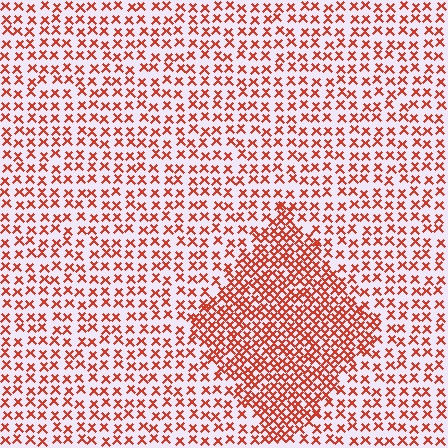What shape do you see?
I see a diamond.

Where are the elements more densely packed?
The elements are more densely packed inside the diamond boundary.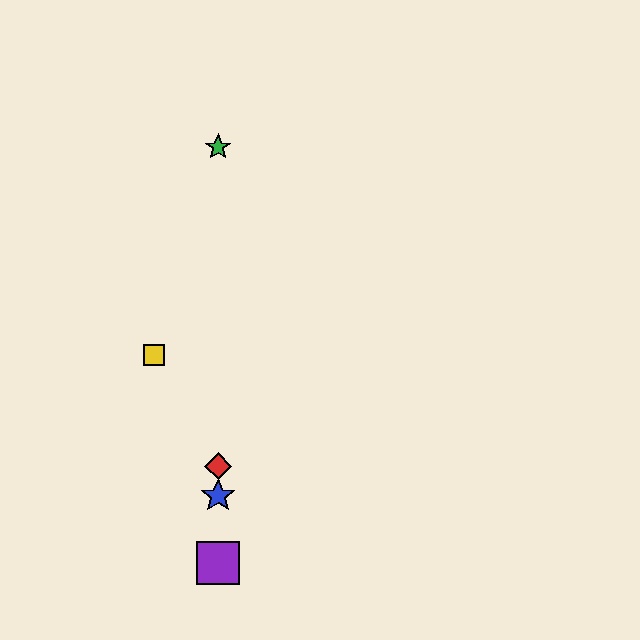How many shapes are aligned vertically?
4 shapes (the red diamond, the blue star, the green star, the purple square) are aligned vertically.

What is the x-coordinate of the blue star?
The blue star is at x≈218.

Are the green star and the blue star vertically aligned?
Yes, both are at x≈218.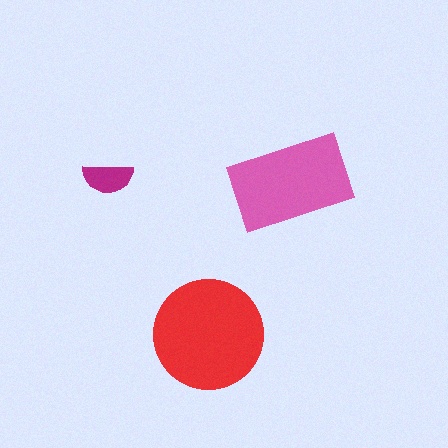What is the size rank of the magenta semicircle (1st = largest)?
3rd.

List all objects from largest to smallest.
The red circle, the pink rectangle, the magenta semicircle.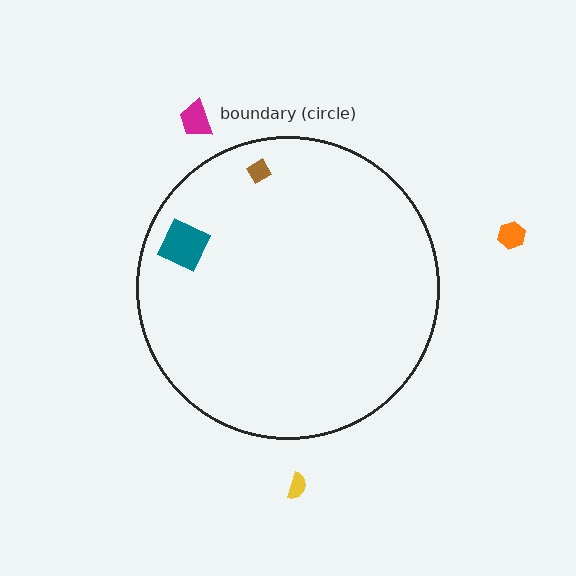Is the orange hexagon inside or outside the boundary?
Outside.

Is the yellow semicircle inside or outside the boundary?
Outside.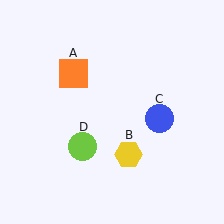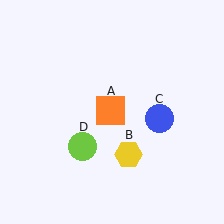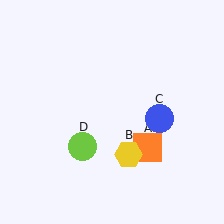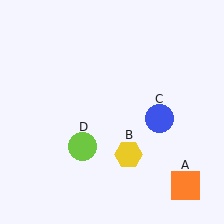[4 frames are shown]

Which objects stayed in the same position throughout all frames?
Yellow hexagon (object B) and blue circle (object C) and lime circle (object D) remained stationary.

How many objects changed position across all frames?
1 object changed position: orange square (object A).